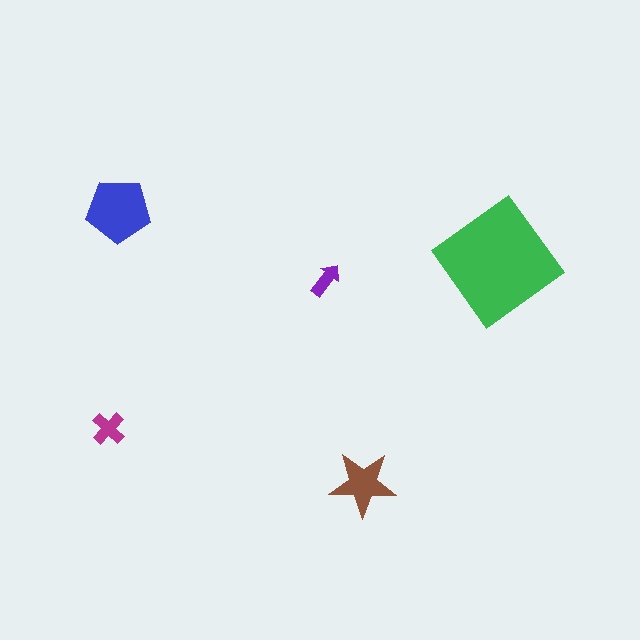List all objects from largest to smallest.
The green diamond, the blue pentagon, the brown star, the magenta cross, the purple arrow.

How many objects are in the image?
There are 5 objects in the image.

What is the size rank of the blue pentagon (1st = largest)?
2nd.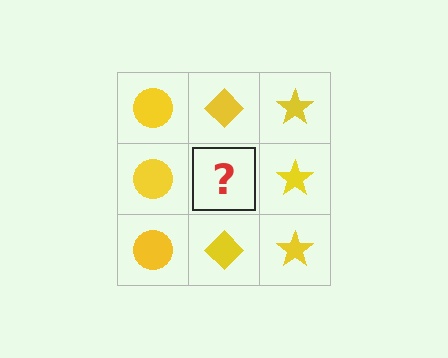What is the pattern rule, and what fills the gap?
The rule is that each column has a consistent shape. The gap should be filled with a yellow diamond.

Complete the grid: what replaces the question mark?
The question mark should be replaced with a yellow diamond.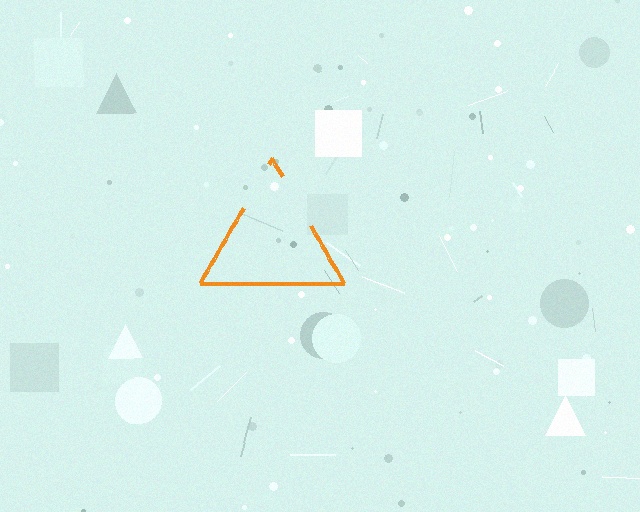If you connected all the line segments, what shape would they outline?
They would outline a triangle.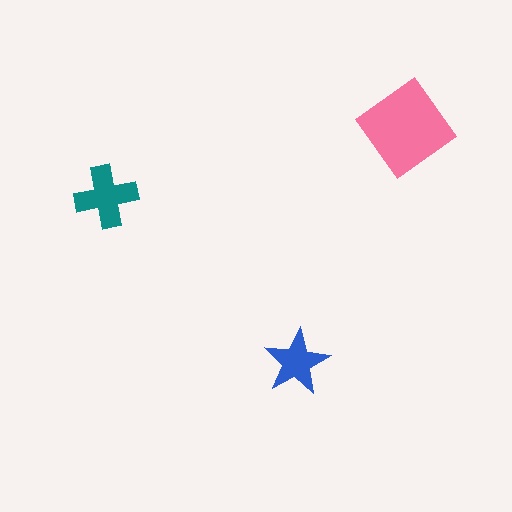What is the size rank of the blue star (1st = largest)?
3rd.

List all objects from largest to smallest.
The pink diamond, the teal cross, the blue star.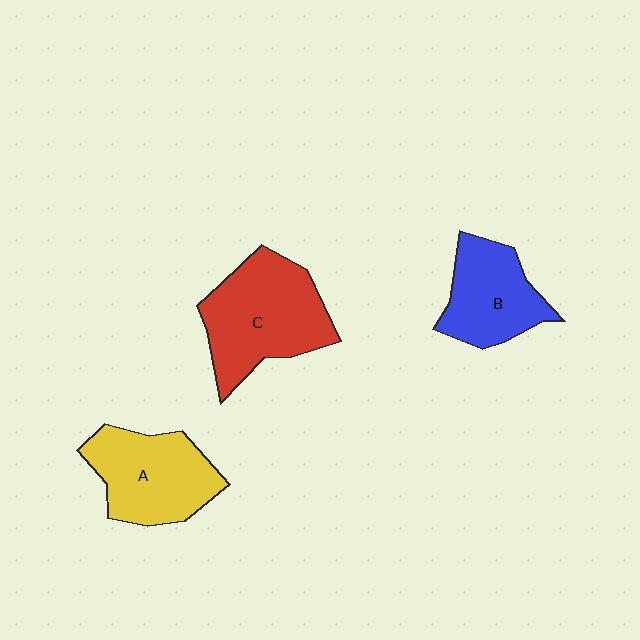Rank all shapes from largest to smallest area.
From largest to smallest: C (red), A (yellow), B (blue).